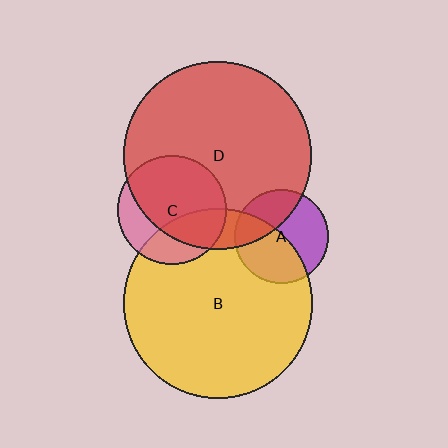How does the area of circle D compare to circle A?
Approximately 4.0 times.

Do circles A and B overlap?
Yes.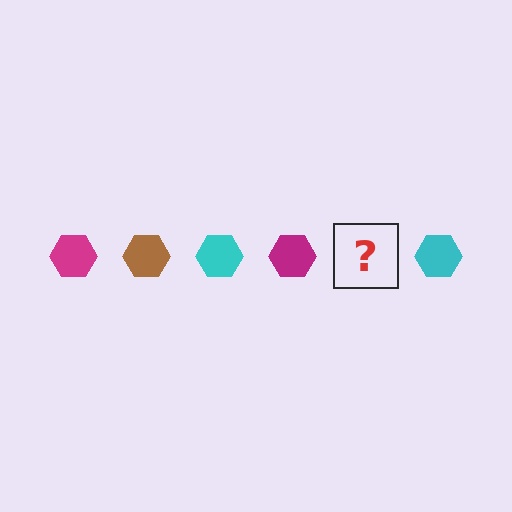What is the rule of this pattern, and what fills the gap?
The rule is that the pattern cycles through magenta, brown, cyan hexagons. The gap should be filled with a brown hexagon.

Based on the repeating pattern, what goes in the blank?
The blank should be a brown hexagon.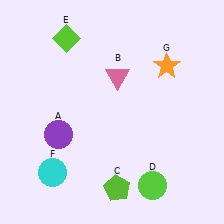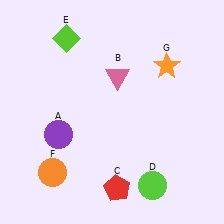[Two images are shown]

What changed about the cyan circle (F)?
In Image 1, F is cyan. In Image 2, it changed to orange.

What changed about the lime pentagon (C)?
In Image 1, C is lime. In Image 2, it changed to red.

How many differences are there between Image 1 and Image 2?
There are 2 differences between the two images.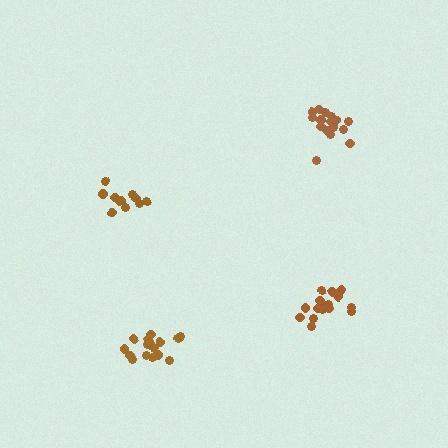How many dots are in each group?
Group 1: 16 dots, Group 2: 12 dots, Group 3: 17 dots, Group 4: 18 dots (63 total).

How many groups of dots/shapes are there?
There are 4 groups.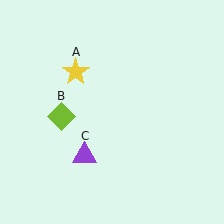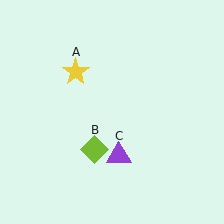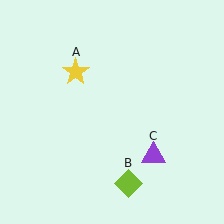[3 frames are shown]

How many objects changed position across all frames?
2 objects changed position: lime diamond (object B), purple triangle (object C).